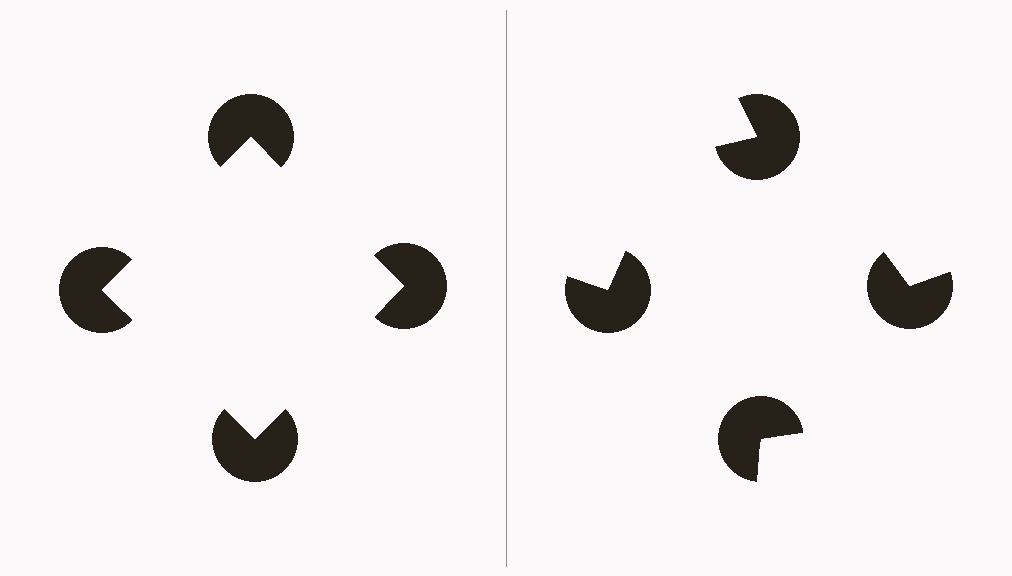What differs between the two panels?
The pac-man discs are positioned identically on both sides; only the wedge orientations differ. On the left they align to a square; on the right they are misaligned.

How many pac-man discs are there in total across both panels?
8 — 4 on each side.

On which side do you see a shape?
An illusory square appears on the left side. On the right side the wedge cuts are rotated, so no coherent shape forms.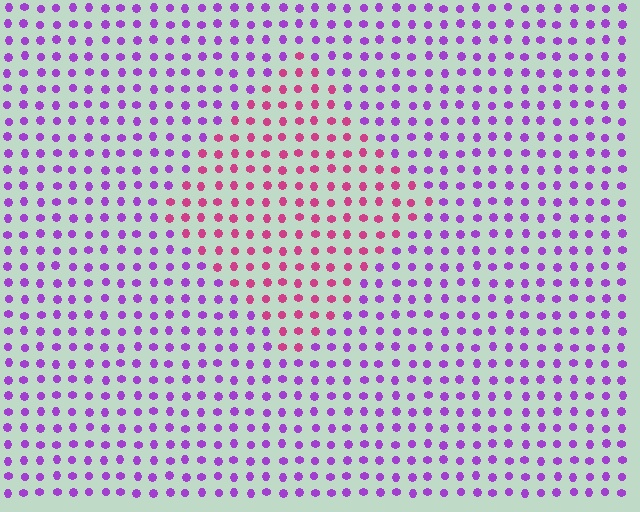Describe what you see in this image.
The image is filled with small purple elements in a uniform arrangement. A diamond-shaped region is visible where the elements are tinted to a slightly different hue, forming a subtle color boundary.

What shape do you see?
I see a diamond.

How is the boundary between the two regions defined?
The boundary is defined purely by a slight shift in hue (about 48 degrees). Spacing, size, and orientation are identical on both sides.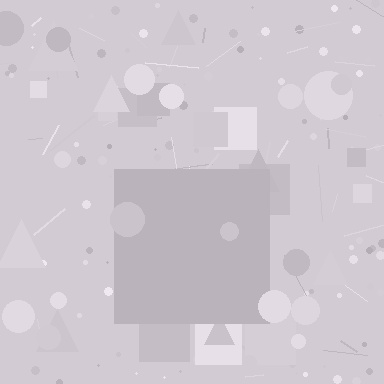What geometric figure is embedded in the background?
A square is embedded in the background.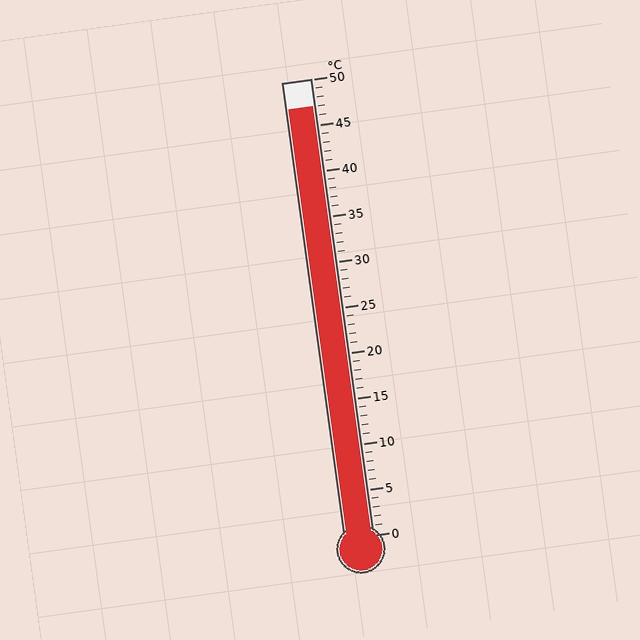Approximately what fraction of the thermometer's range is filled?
The thermometer is filled to approximately 95% of its range.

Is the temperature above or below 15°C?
The temperature is above 15°C.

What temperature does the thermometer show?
The thermometer shows approximately 47°C.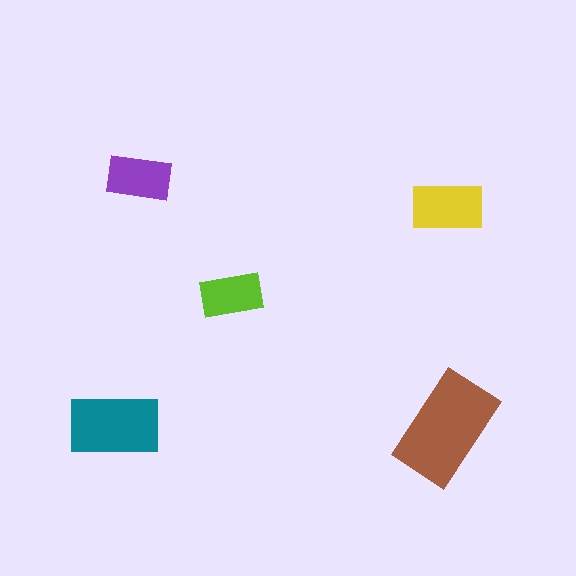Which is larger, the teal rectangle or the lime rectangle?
The teal one.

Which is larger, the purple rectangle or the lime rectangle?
The purple one.